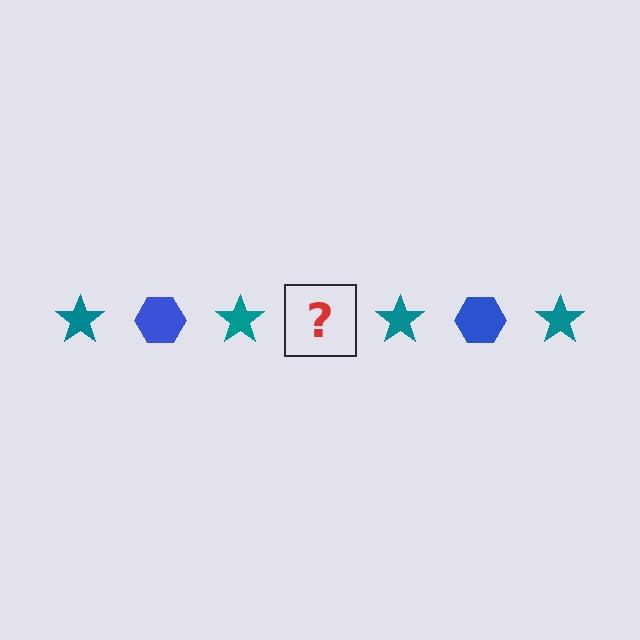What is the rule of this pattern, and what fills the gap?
The rule is that the pattern alternates between teal star and blue hexagon. The gap should be filled with a blue hexagon.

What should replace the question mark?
The question mark should be replaced with a blue hexagon.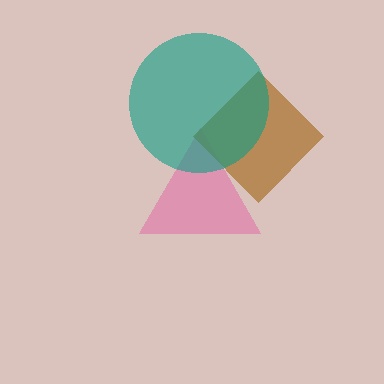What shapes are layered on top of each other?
The layered shapes are: a pink triangle, a brown diamond, a teal circle.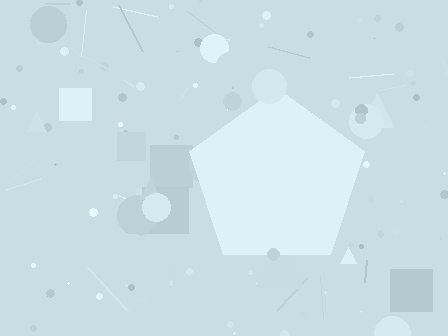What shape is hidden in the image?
A pentagon is hidden in the image.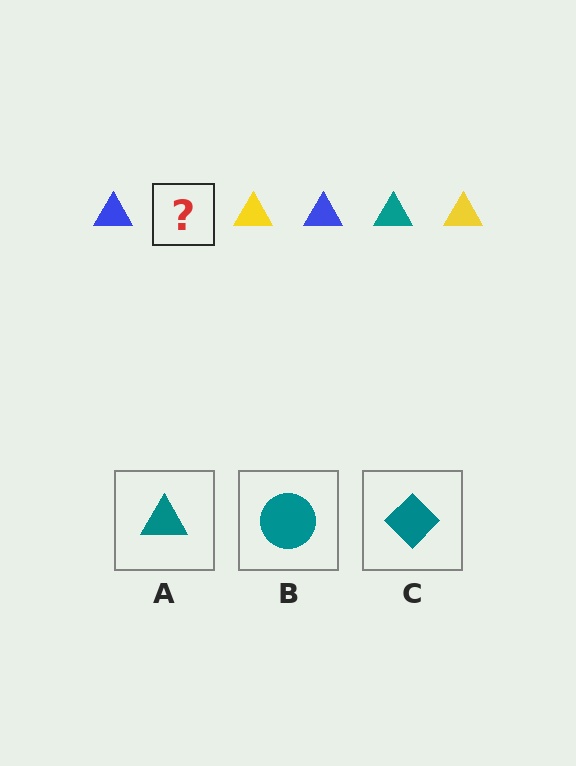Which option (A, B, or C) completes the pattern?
A.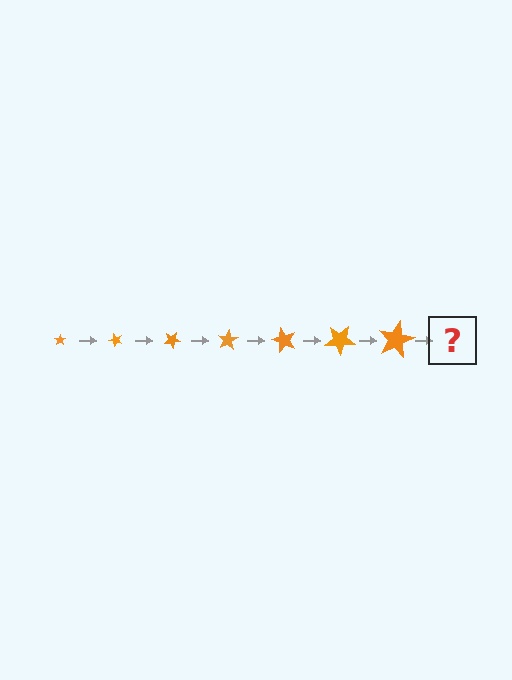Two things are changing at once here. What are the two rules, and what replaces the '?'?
The two rules are that the star grows larger each step and it rotates 50 degrees each step. The '?' should be a star, larger than the previous one and rotated 350 degrees from the start.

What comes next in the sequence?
The next element should be a star, larger than the previous one and rotated 350 degrees from the start.